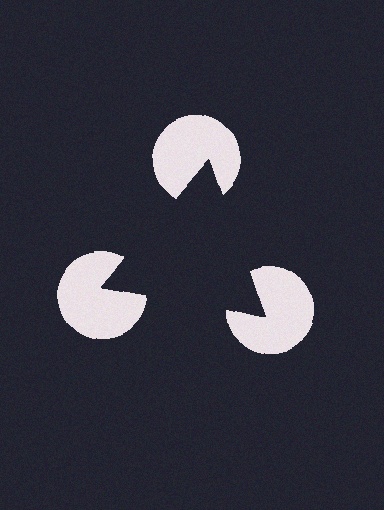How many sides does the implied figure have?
3 sides.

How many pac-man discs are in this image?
There are 3 — one at each vertex of the illusory triangle.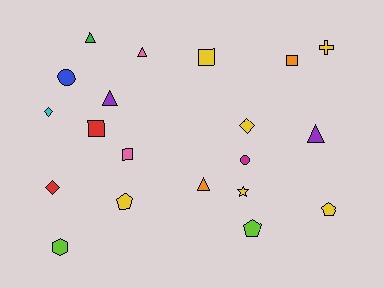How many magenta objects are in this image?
There is 1 magenta object.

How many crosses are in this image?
There is 1 cross.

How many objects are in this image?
There are 20 objects.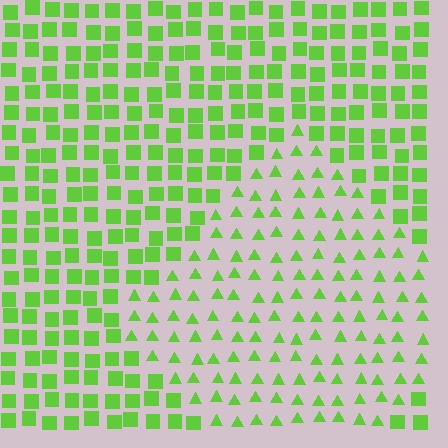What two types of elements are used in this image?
The image uses triangles inside the diamond region and squares outside it.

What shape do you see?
I see a diamond.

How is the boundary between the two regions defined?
The boundary is defined by a change in element shape: triangles inside vs. squares outside. All elements share the same color and spacing.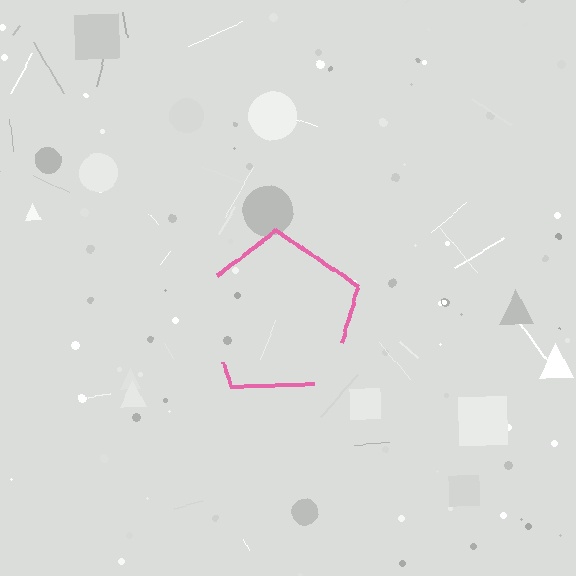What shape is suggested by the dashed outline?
The dashed outline suggests a pentagon.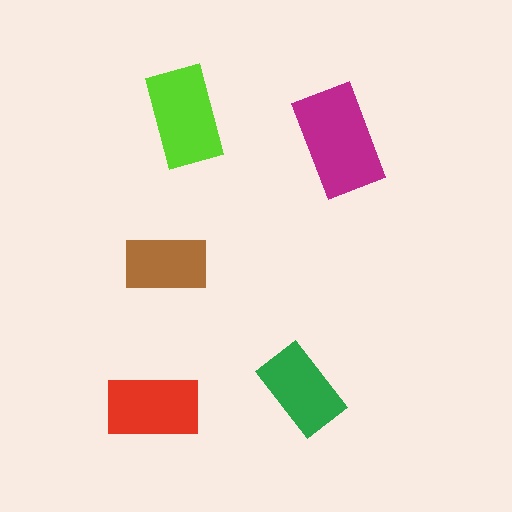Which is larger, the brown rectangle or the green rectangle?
The green one.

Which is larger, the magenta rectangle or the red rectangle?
The magenta one.